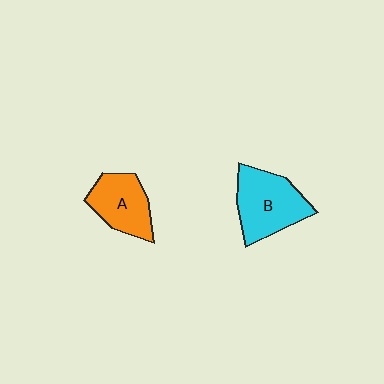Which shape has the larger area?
Shape B (cyan).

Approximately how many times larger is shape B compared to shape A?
Approximately 1.3 times.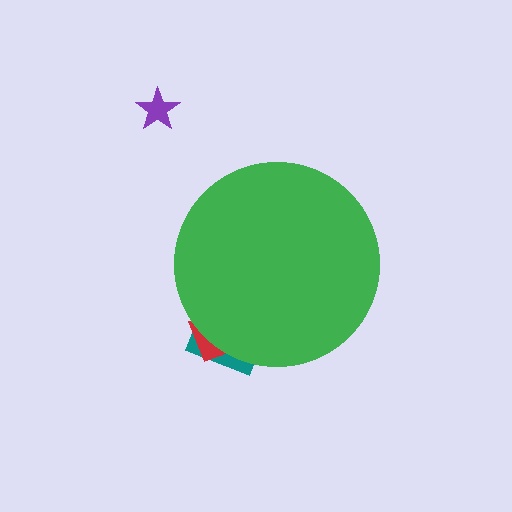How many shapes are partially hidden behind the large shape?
2 shapes are partially hidden.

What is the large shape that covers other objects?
A green circle.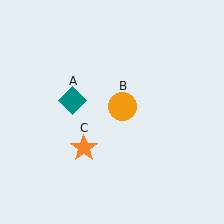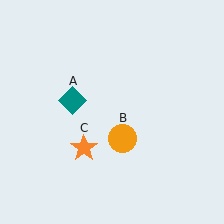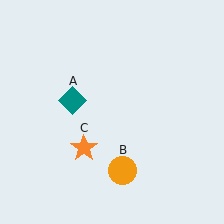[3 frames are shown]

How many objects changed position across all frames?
1 object changed position: orange circle (object B).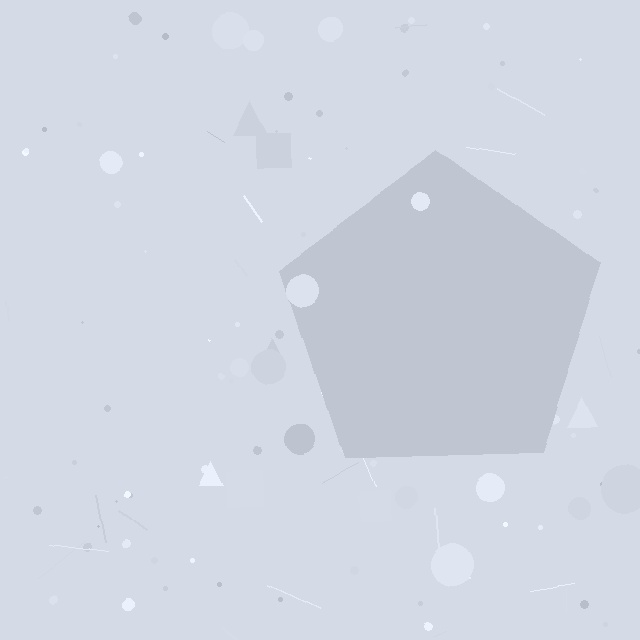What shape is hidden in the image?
A pentagon is hidden in the image.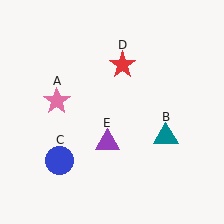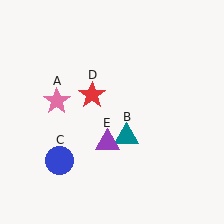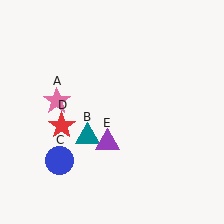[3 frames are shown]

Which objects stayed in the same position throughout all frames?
Pink star (object A) and blue circle (object C) and purple triangle (object E) remained stationary.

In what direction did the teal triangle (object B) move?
The teal triangle (object B) moved left.